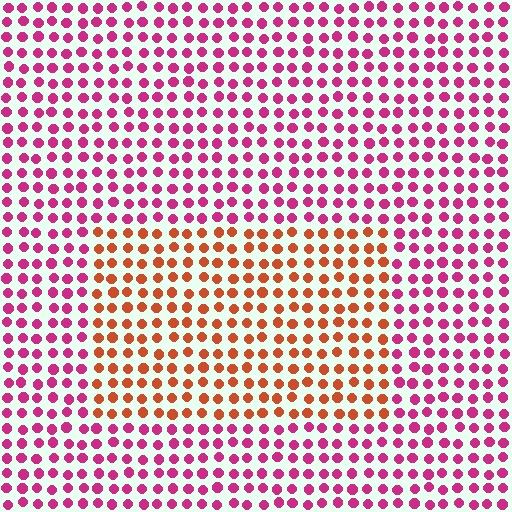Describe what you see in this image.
The image is filled with small magenta elements in a uniform arrangement. A rectangle-shaped region is visible where the elements are tinted to a slightly different hue, forming a subtle color boundary.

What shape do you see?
I see a rectangle.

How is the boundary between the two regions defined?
The boundary is defined purely by a slight shift in hue (about 48 degrees). Spacing, size, and orientation are identical on both sides.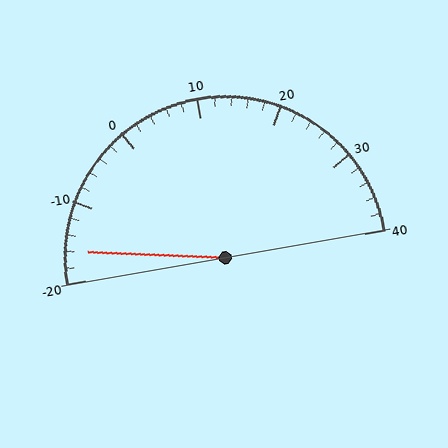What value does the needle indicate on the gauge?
The needle indicates approximately -16.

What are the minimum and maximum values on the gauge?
The gauge ranges from -20 to 40.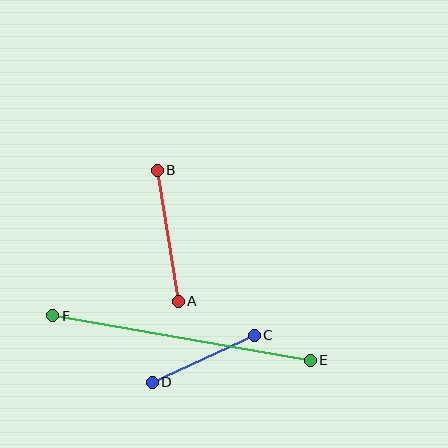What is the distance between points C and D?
The distance is approximately 112 pixels.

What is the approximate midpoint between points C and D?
The midpoint is at approximately (203, 359) pixels.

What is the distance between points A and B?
The distance is approximately 133 pixels.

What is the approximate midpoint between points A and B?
The midpoint is at approximately (168, 236) pixels.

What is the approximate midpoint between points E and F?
The midpoint is at approximately (181, 338) pixels.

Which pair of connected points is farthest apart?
Points E and F are farthest apart.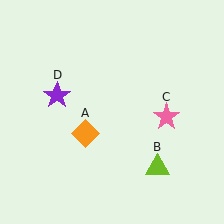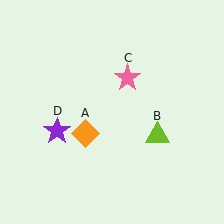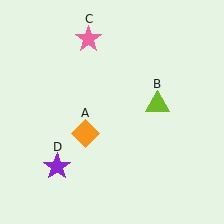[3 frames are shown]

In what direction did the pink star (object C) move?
The pink star (object C) moved up and to the left.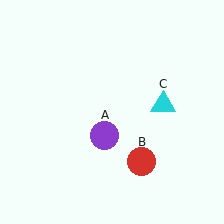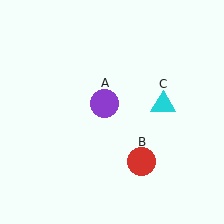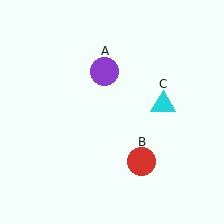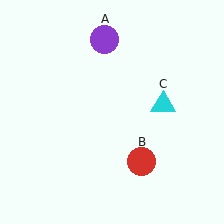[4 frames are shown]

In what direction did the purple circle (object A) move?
The purple circle (object A) moved up.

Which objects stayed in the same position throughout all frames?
Red circle (object B) and cyan triangle (object C) remained stationary.